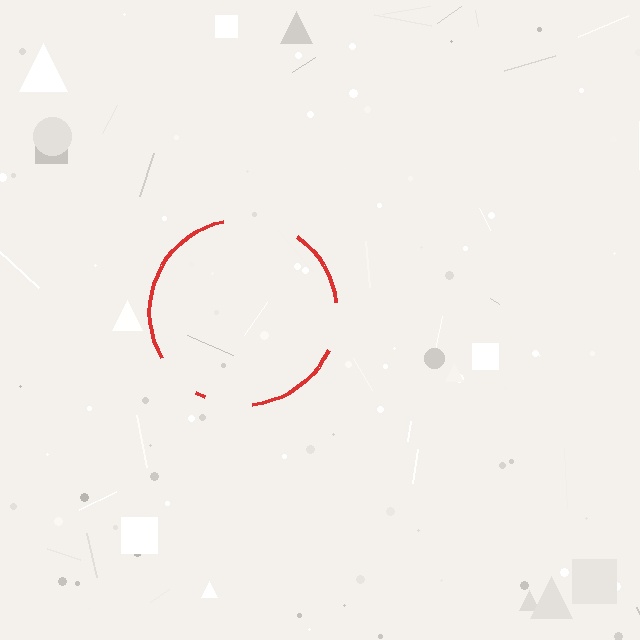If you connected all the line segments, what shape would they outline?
They would outline a circle.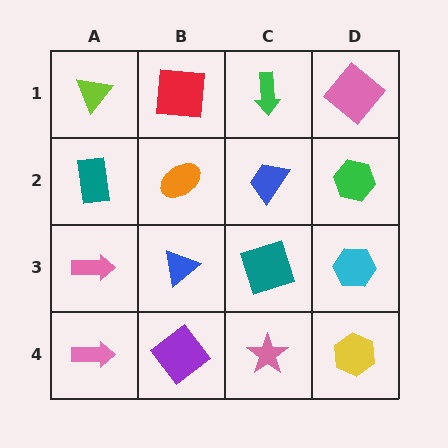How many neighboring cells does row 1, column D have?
2.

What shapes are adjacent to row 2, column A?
A lime triangle (row 1, column A), a pink arrow (row 3, column A), an orange ellipse (row 2, column B).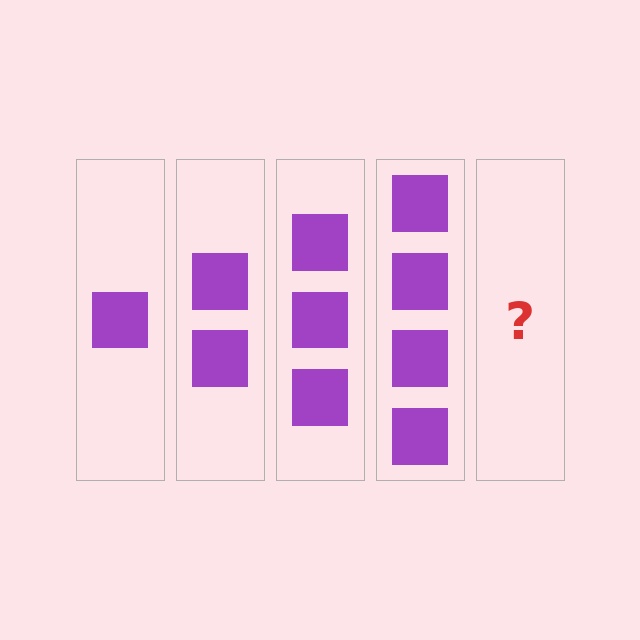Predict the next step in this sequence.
The next step is 5 squares.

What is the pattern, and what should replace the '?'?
The pattern is that each step adds one more square. The '?' should be 5 squares.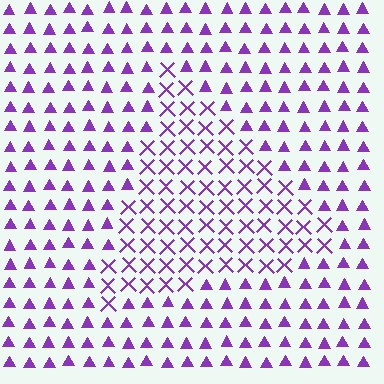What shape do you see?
I see a triangle.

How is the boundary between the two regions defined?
The boundary is defined by a change in element shape: X marks inside vs. triangles outside. All elements share the same color and spacing.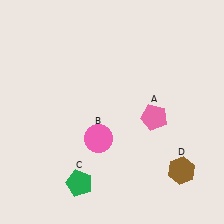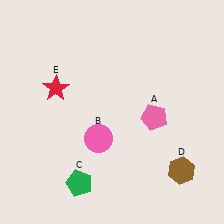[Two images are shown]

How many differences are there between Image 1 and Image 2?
There is 1 difference between the two images.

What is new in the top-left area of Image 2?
A red star (E) was added in the top-left area of Image 2.